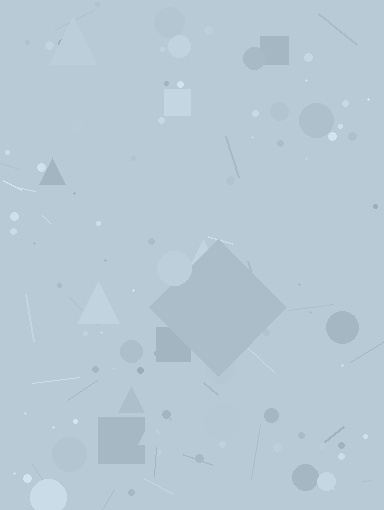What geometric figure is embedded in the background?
A diamond is embedded in the background.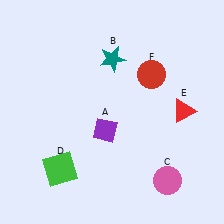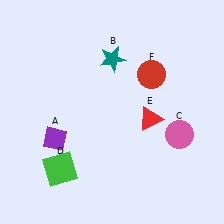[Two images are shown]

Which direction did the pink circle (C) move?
The pink circle (C) moved up.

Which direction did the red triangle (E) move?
The red triangle (E) moved left.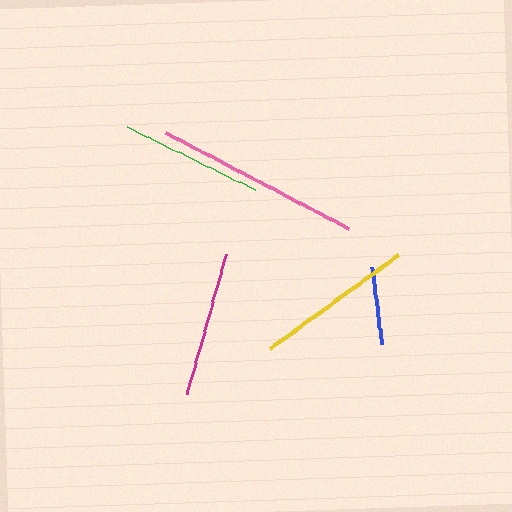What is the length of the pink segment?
The pink segment is approximately 206 pixels long.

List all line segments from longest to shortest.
From longest to shortest: pink, yellow, magenta, green, blue.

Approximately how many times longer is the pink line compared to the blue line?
The pink line is approximately 2.7 times the length of the blue line.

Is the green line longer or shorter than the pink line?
The pink line is longer than the green line.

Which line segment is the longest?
The pink line is the longest at approximately 206 pixels.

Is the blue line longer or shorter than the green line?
The green line is longer than the blue line.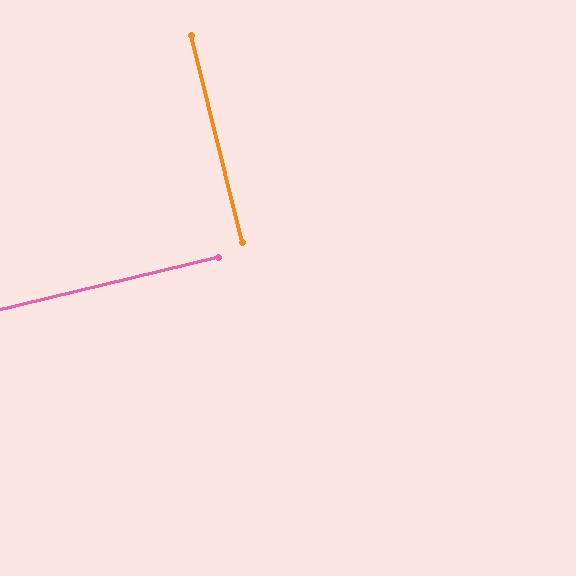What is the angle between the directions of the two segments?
Approximately 90 degrees.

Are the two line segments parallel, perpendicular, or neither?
Perpendicular — they meet at approximately 90°.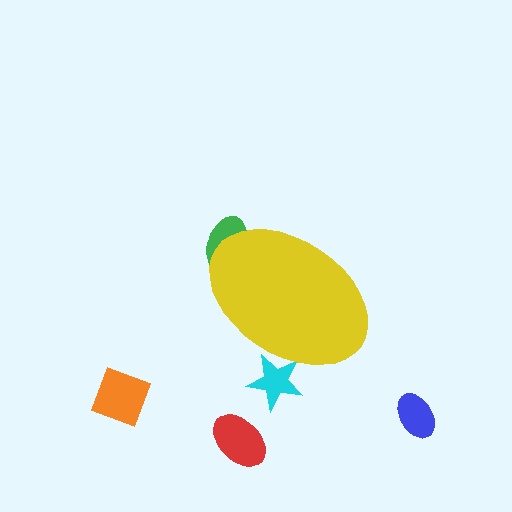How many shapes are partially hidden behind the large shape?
2 shapes are partially hidden.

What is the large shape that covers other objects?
A yellow ellipse.